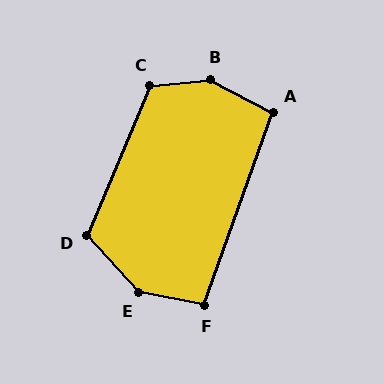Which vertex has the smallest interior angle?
A, at approximately 98 degrees.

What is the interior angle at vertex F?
Approximately 99 degrees (obtuse).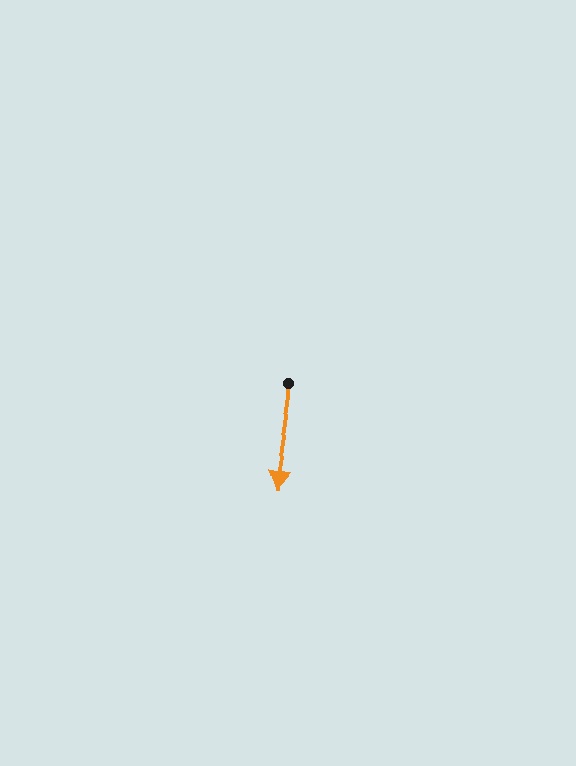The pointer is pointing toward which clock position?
Roughly 6 o'clock.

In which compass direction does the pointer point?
South.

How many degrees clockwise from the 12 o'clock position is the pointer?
Approximately 188 degrees.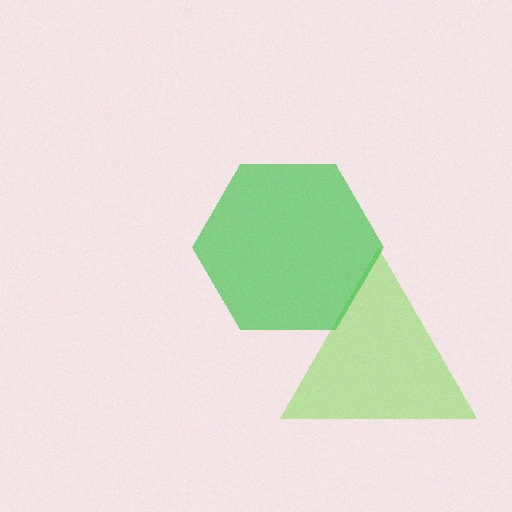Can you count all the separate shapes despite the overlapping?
Yes, there are 2 separate shapes.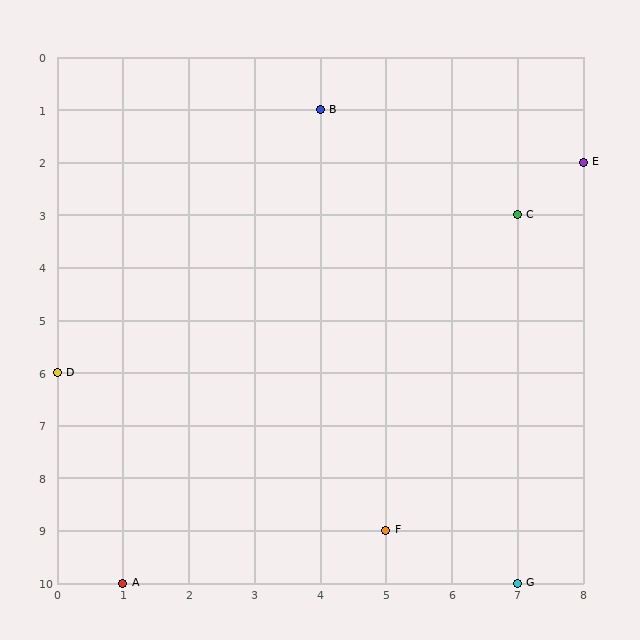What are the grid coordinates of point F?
Point F is at grid coordinates (5, 9).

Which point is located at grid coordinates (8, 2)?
Point E is at (8, 2).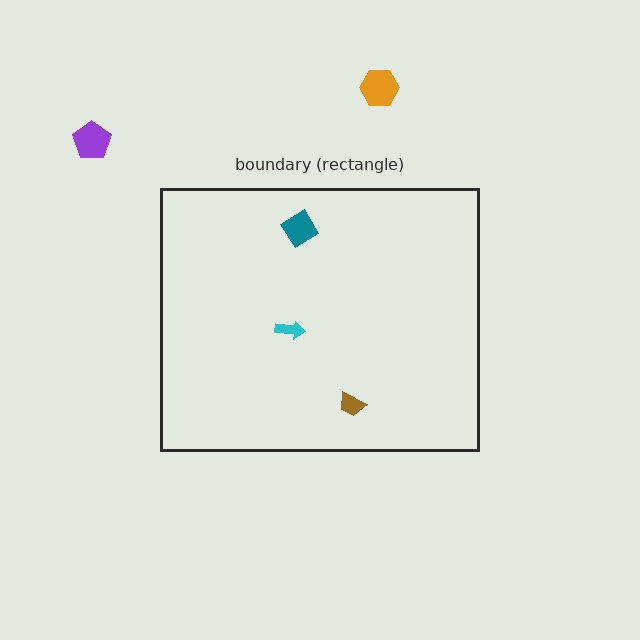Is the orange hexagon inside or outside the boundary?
Outside.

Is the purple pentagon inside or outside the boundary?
Outside.